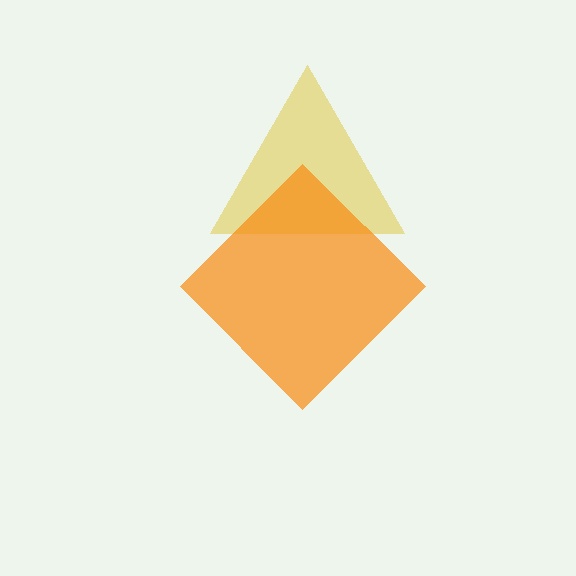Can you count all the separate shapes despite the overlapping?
Yes, there are 2 separate shapes.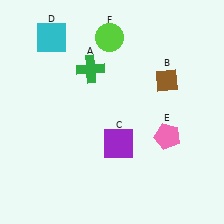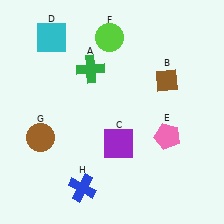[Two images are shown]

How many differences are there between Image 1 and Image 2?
There are 2 differences between the two images.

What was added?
A brown circle (G), a blue cross (H) were added in Image 2.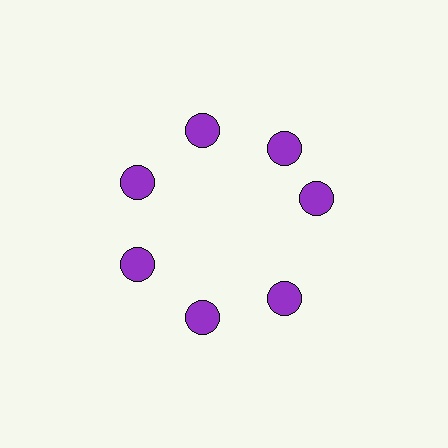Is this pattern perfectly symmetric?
No. The 7 purple circles are arranged in a ring, but one element near the 3 o'clock position is rotated out of alignment along the ring, breaking the 7-fold rotational symmetry.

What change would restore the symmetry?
The symmetry would be restored by rotating it back into even spacing with its neighbors so that all 7 circles sit at equal angles and equal distance from the center.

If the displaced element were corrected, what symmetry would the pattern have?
It would have 7-fold rotational symmetry — the pattern would map onto itself every 51 degrees.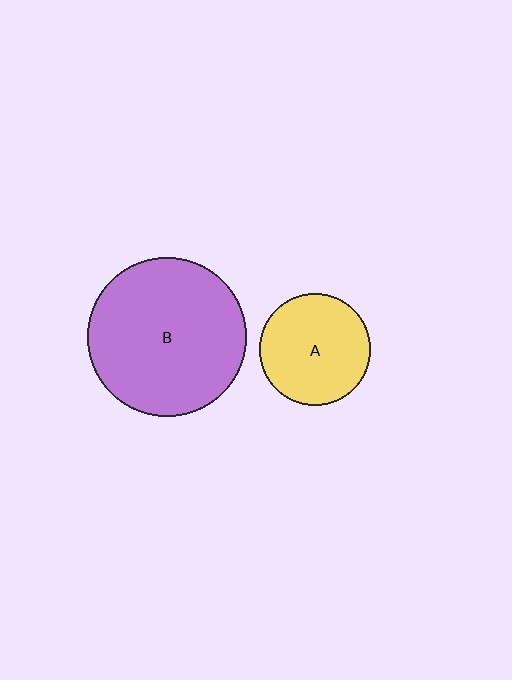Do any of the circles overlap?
No, none of the circles overlap.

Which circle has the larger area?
Circle B (purple).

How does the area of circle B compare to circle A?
Approximately 2.0 times.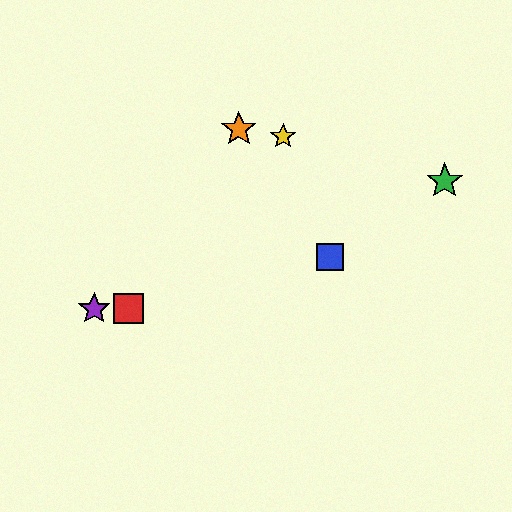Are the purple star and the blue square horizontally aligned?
No, the purple star is at y≈309 and the blue square is at y≈257.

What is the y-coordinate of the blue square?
The blue square is at y≈257.